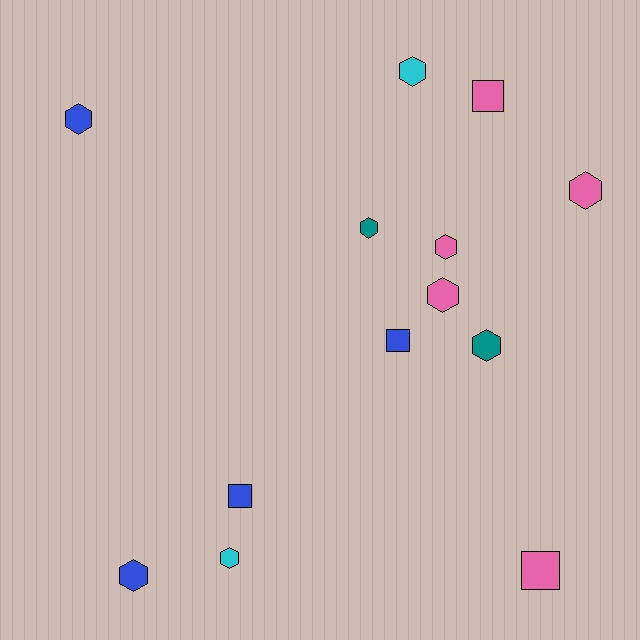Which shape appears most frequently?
Hexagon, with 9 objects.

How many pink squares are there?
There are 2 pink squares.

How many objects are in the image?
There are 13 objects.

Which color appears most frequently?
Pink, with 5 objects.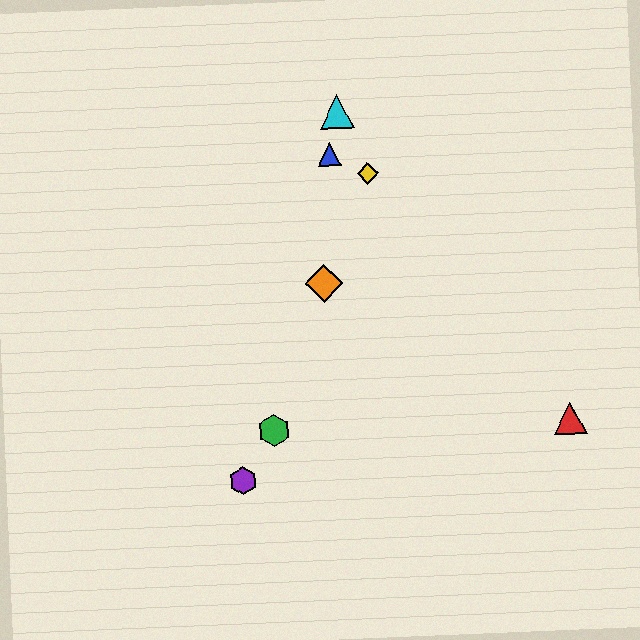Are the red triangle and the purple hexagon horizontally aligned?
No, the red triangle is at y≈418 and the purple hexagon is at y≈481.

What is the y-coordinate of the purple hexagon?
The purple hexagon is at y≈481.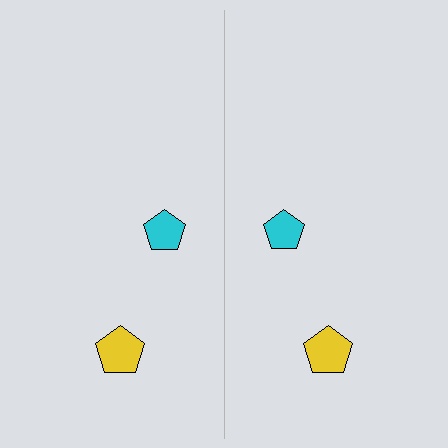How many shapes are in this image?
There are 4 shapes in this image.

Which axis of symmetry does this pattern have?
The pattern has a vertical axis of symmetry running through the center of the image.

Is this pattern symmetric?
Yes, this pattern has bilateral (reflection) symmetry.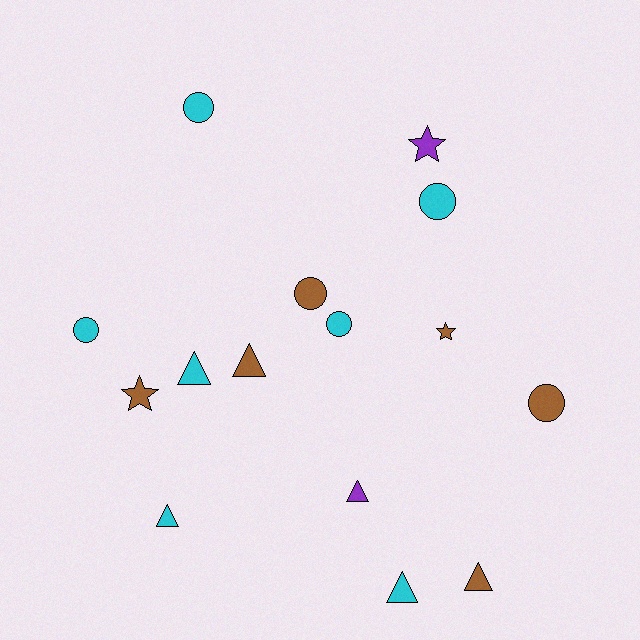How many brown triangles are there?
There are 2 brown triangles.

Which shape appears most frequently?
Circle, with 6 objects.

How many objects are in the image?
There are 15 objects.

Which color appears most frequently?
Cyan, with 7 objects.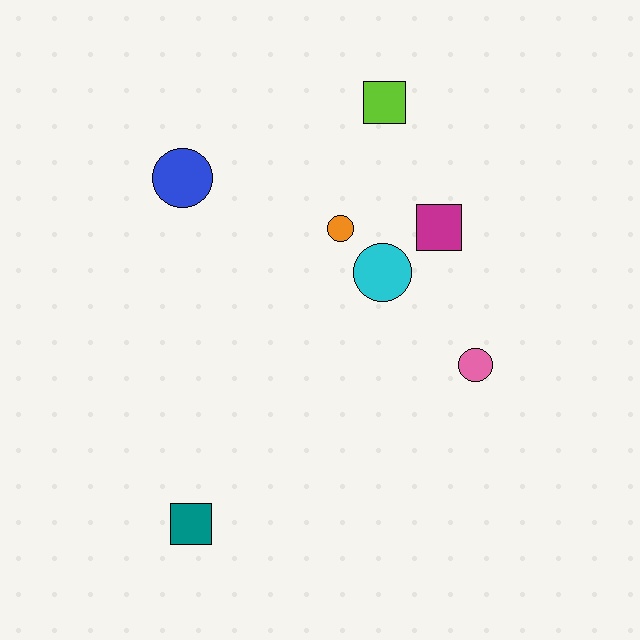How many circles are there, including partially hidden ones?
There are 4 circles.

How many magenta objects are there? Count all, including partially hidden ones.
There is 1 magenta object.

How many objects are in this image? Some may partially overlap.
There are 7 objects.